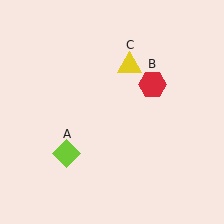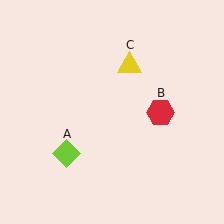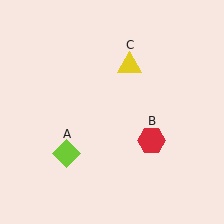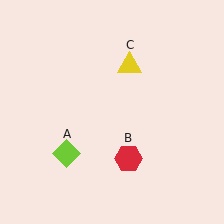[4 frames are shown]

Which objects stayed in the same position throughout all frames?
Lime diamond (object A) and yellow triangle (object C) remained stationary.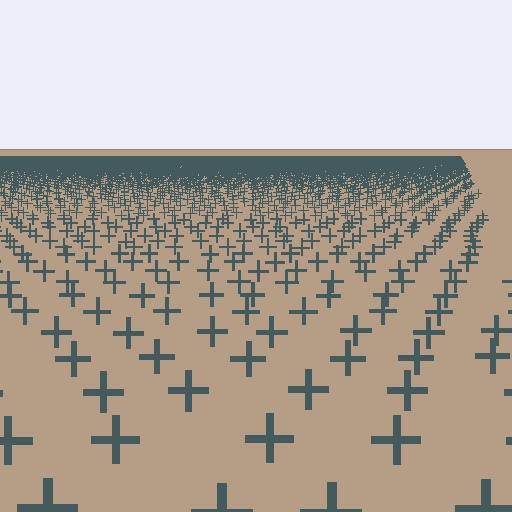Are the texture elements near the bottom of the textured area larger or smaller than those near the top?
Larger. Near the bottom, elements are closer to the viewer and appear at a bigger on-screen size.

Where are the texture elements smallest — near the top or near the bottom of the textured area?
Near the top.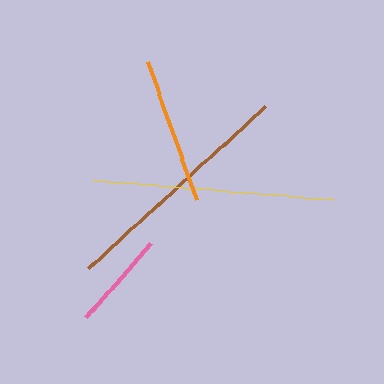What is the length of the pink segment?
The pink segment is approximately 99 pixels long.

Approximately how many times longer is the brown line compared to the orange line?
The brown line is approximately 1.7 times the length of the orange line.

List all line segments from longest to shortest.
From longest to shortest: brown, yellow, orange, pink.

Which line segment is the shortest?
The pink line is the shortest at approximately 99 pixels.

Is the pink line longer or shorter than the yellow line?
The yellow line is longer than the pink line.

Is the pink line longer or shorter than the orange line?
The orange line is longer than the pink line.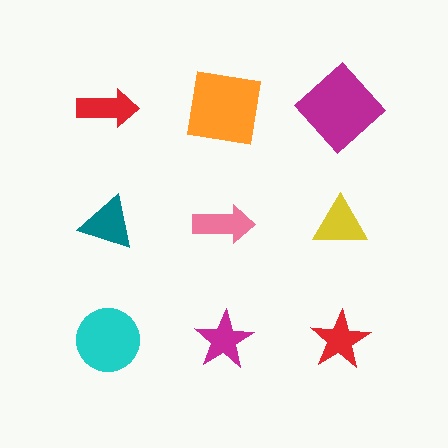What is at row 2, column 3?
A yellow triangle.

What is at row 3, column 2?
A magenta star.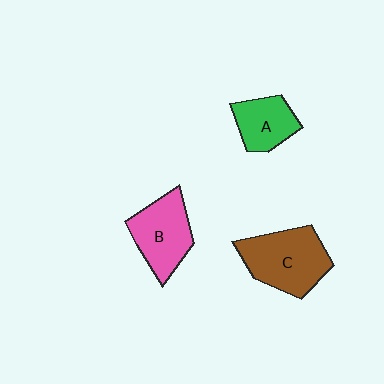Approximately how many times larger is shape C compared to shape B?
Approximately 1.2 times.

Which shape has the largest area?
Shape C (brown).